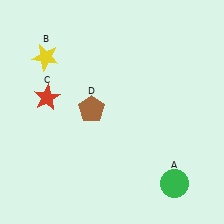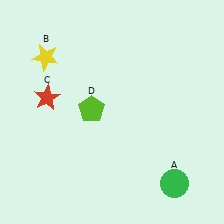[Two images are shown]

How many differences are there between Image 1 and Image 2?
There is 1 difference between the two images.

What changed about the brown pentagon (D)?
In Image 1, D is brown. In Image 2, it changed to lime.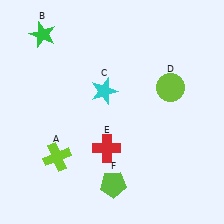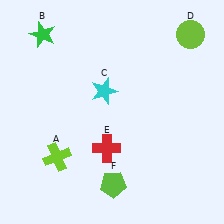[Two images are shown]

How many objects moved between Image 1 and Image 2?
1 object moved between the two images.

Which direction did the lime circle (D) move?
The lime circle (D) moved up.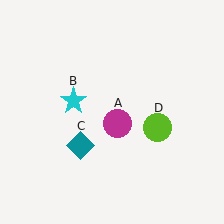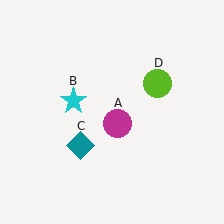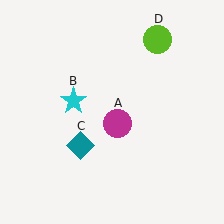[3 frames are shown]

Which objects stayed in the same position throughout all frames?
Magenta circle (object A) and cyan star (object B) and teal diamond (object C) remained stationary.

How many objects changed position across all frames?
1 object changed position: lime circle (object D).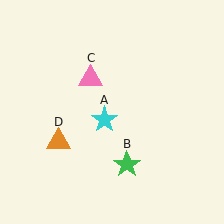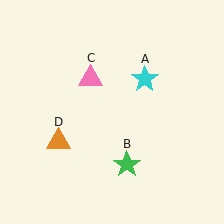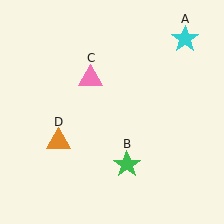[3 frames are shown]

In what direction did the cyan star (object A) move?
The cyan star (object A) moved up and to the right.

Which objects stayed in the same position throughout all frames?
Green star (object B) and pink triangle (object C) and orange triangle (object D) remained stationary.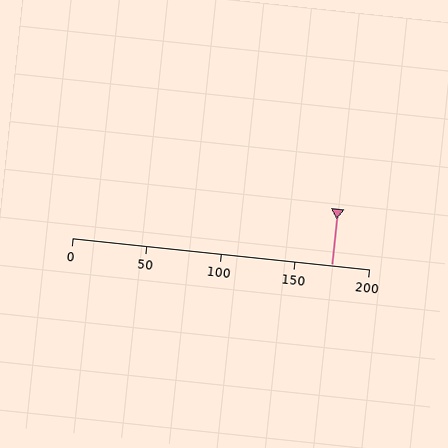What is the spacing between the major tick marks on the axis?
The major ticks are spaced 50 apart.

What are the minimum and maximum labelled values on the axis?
The axis runs from 0 to 200.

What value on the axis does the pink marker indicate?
The marker indicates approximately 175.